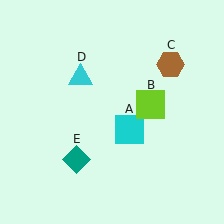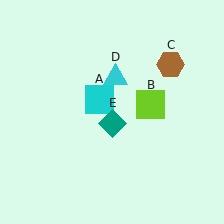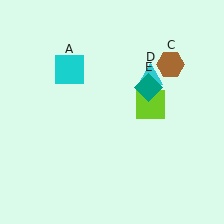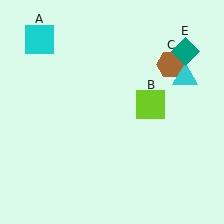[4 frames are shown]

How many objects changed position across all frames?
3 objects changed position: cyan square (object A), cyan triangle (object D), teal diamond (object E).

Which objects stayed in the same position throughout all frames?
Lime square (object B) and brown hexagon (object C) remained stationary.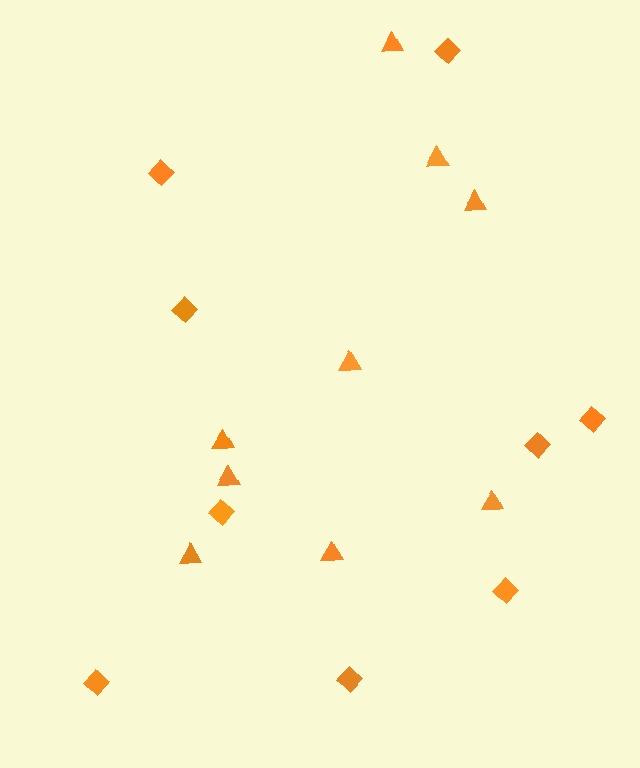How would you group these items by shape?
There are 2 groups: one group of diamonds (9) and one group of triangles (9).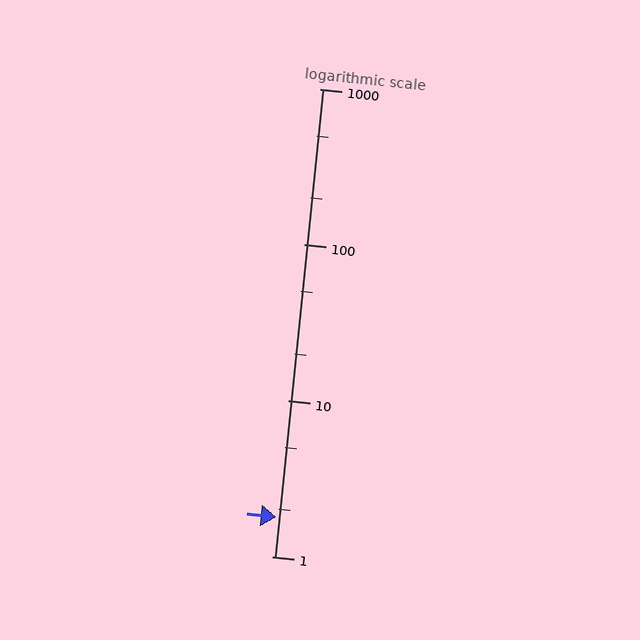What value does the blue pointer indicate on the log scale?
The pointer indicates approximately 1.8.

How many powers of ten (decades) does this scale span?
The scale spans 3 decades, from 1 to 1000.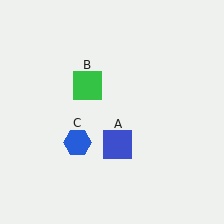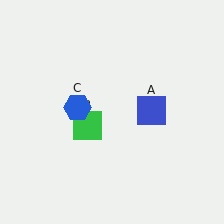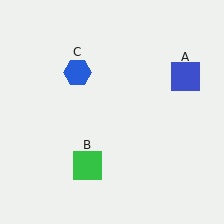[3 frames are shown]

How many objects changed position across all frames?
3 objects changed position: blue square (object A), green square (object B), blue hexagon (object C).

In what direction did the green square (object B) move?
The green square (object B) moved down.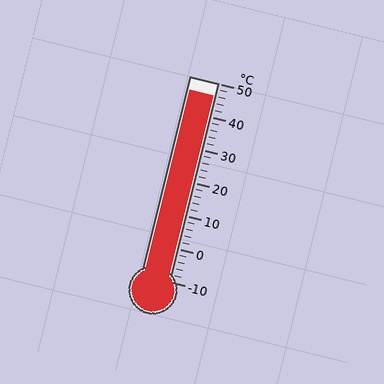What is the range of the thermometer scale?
The thermometer scale ranges from -10°C to 50°C.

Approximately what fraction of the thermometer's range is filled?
The thermometer is filled to approximately 95% of its range.